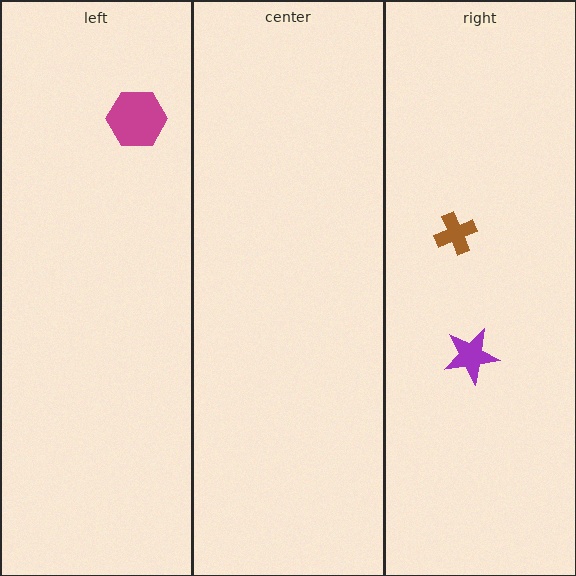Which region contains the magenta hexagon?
The left region.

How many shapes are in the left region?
1.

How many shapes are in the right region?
2.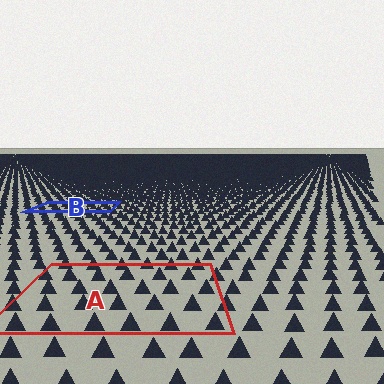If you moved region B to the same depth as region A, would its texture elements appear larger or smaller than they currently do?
They would appear larger. At a closer depth, the same texture elements are projected at a bigger on-screen size.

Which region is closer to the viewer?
Region A is closer. The texture elements there are larger and more spread out.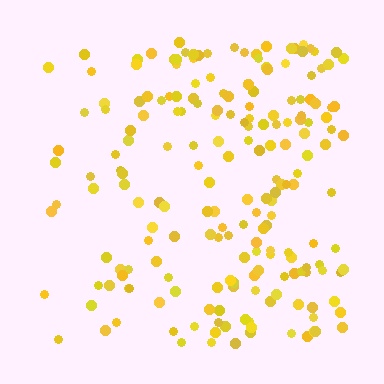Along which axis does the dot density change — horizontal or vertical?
Horizontal.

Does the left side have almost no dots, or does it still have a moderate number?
Still a moderate number, just noticeably fewer than the right.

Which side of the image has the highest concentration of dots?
The right.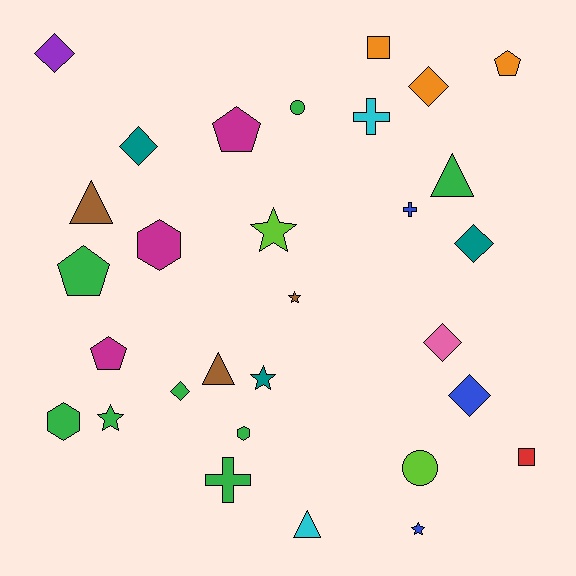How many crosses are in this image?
There are 3 crosses.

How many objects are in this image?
There are 30 objects.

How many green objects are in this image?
There are 8 green objects.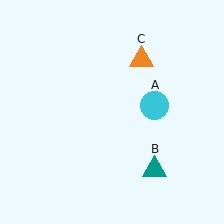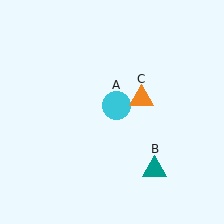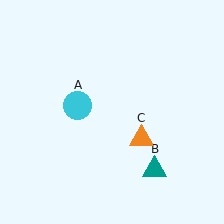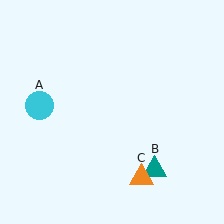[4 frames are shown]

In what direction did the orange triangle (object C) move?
The orange triangle (object C) moved down.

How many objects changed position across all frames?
2 objects changed position: cyan circle (object A), orange triangle (object C).